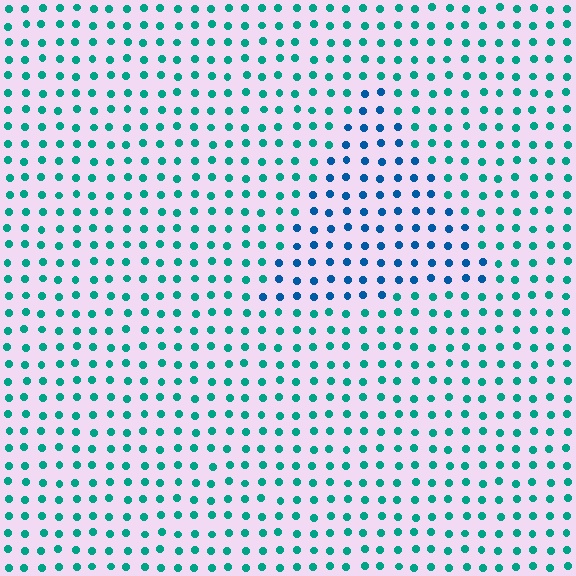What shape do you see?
I see a triangle.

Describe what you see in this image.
The image is filled with small teal elements in a uniform arrangement. A triangle-shaped region is visible where the elements are tinted to a slightly different hue, forming a subtle color boundary.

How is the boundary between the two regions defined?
The boundary is defined purely by a slight shift in hue (about 38 degrees). Spacing, size, and orientation are identical on both sides.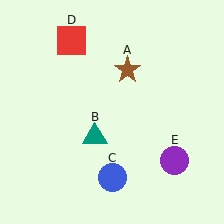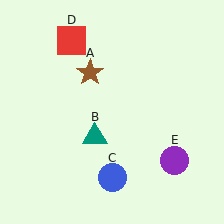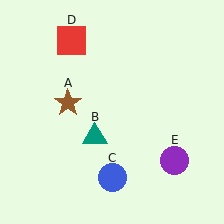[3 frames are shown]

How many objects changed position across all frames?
1 object changed position: brown star (object A).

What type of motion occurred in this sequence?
The brown star (object A) rotated counterclockwise around the center of the scene.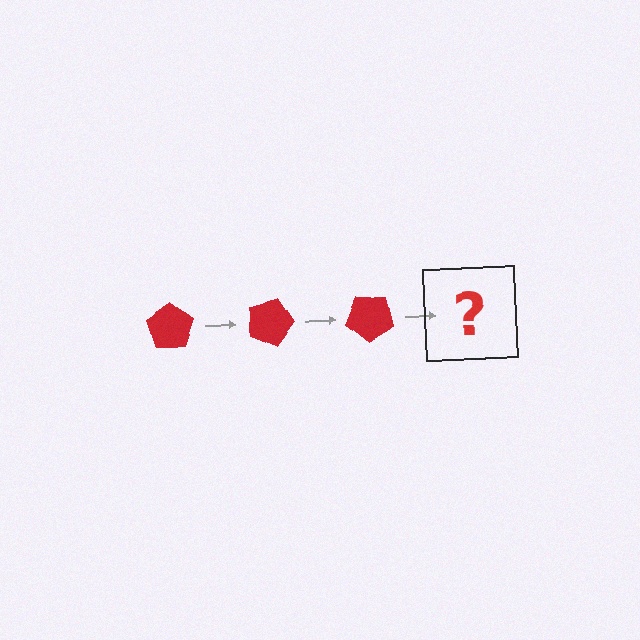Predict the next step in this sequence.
The next step is a red pentagon rotated 60 degrees.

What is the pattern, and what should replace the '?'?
The pattern is that the pentagon rotates 20 degrees each step. The '?' should be a red pentagon rotated 60 degrees.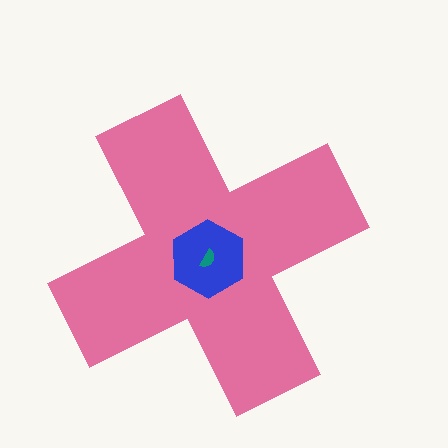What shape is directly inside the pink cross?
The blue hexagon.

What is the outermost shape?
The pink cross.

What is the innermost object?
The teal semicircle.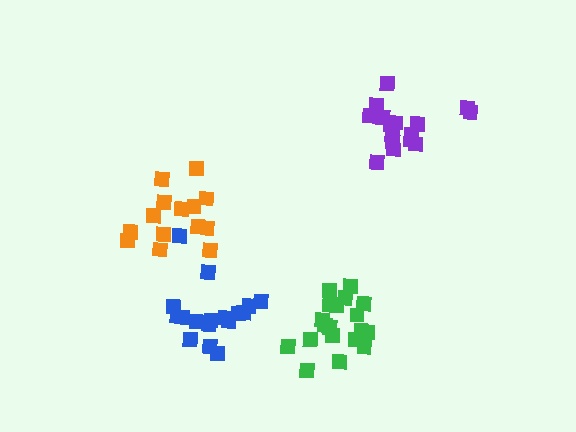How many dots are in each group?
Group 1: 16 dots, Group 2: 19 dots, Group 3: 14 dots, Group 4: 18 dots (67 total).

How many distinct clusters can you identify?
There are 4 distinct clusters.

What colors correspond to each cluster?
The clusters are colored: purple, green, orange, blue.